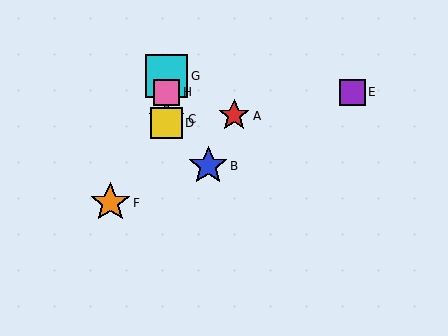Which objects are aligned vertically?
Objects C, D, G, H are aligned vertically.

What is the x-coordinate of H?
Object H is at x≈166.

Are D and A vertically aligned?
No, D is at x≈166 and A is at x≈234.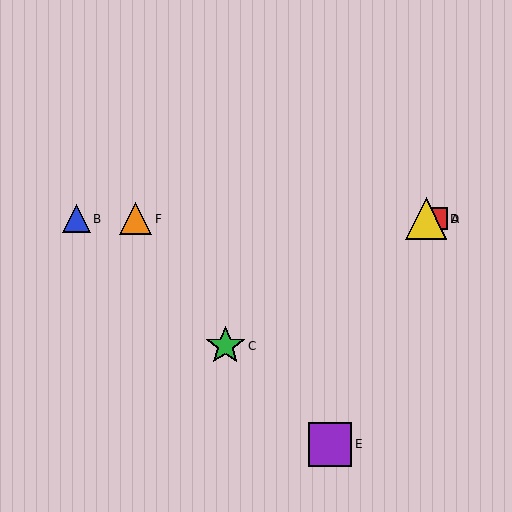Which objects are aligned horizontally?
Objects A, B, D, F are aligned horizontally.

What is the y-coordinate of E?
Object E is at y≈444.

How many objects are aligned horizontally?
4 objects (A, B, D, F) are aligned horizontally.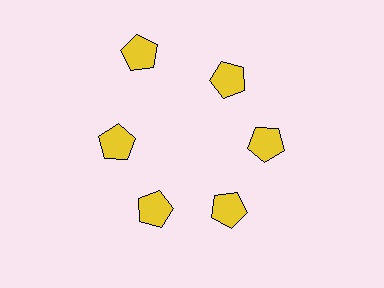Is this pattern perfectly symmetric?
No. The 6 yellow pentagons are arranged in a ring, but one element near the 11 o'clock position is pushed outward from the center, breaking the 6-fold rotational symmetry.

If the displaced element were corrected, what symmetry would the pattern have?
It would have 6-fold rotational symmetry — the pattern would map onto itself every 60 degrees.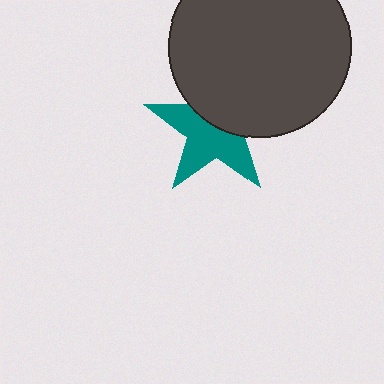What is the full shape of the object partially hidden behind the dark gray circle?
The partially hidden object is a teal star.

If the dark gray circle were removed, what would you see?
You would see the complete teal star.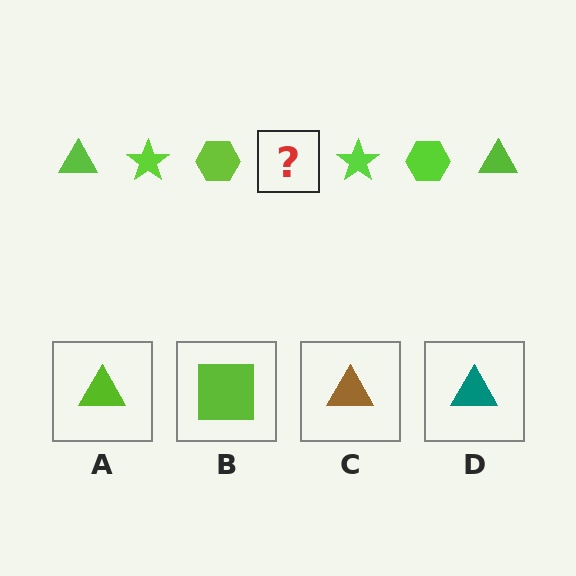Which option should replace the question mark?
Option A.